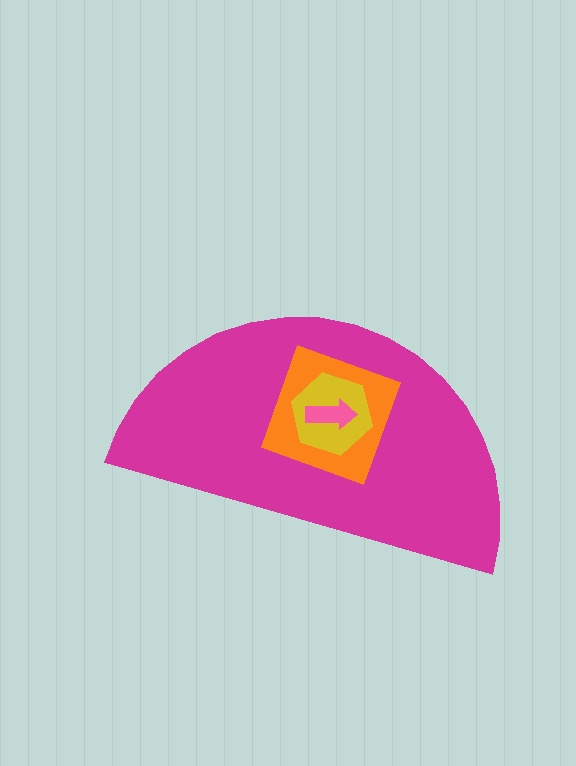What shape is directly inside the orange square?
The yellow hexagon.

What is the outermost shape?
The magenta semicircle.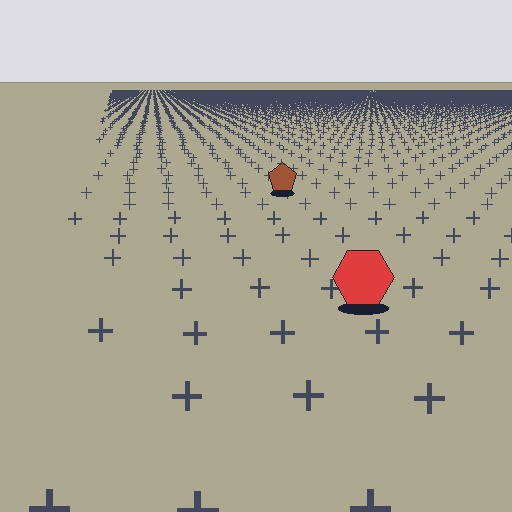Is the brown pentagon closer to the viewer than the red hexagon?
No. The red hexagon is closer — you can tell from the texture gradient: the ground texture is coarser near it.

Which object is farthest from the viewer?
The brown pentagon is farthest from the viewer. It appears smaller and the ground texture around it is denser.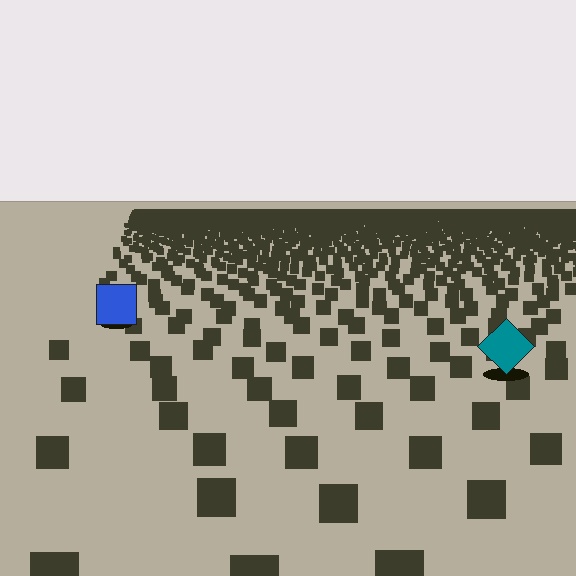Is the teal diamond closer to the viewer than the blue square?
Yes. The teal diamond is closer — you can tell from the texture gradient: the ground texture is coarser near it.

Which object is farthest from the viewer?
The blue square is farthest from the viewer. It appears smaller and the ground texture around it is denser.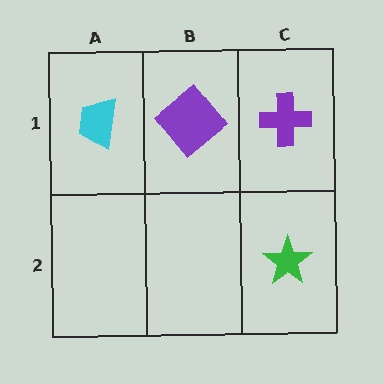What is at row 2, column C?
A green star.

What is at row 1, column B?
A purple diamond.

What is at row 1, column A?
A cyan trapezoid.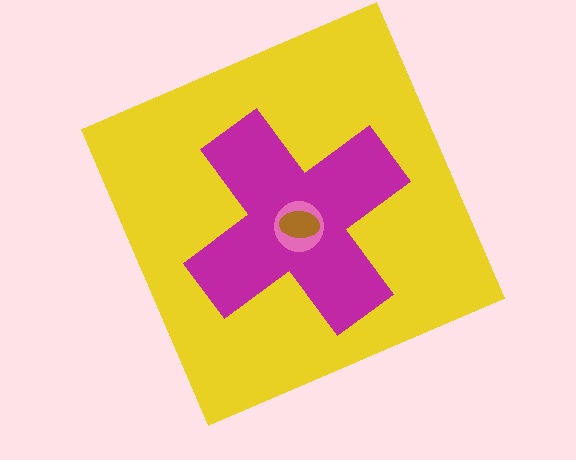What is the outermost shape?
The yellow square.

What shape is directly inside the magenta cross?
The pink circle.